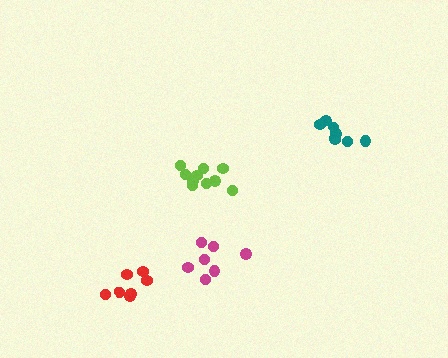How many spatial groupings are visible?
There are 4 spatial groupings.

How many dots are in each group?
Group 1: 11 dots, Group 2: 7 dots, Group 3: 7 dots, Group 4: 7 dots (32 total).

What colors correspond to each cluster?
The clusters are colored: lime, teal, red, magenta.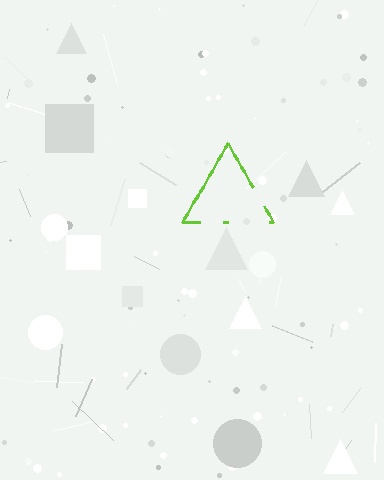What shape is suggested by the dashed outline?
The dashed outline suggests a triangle.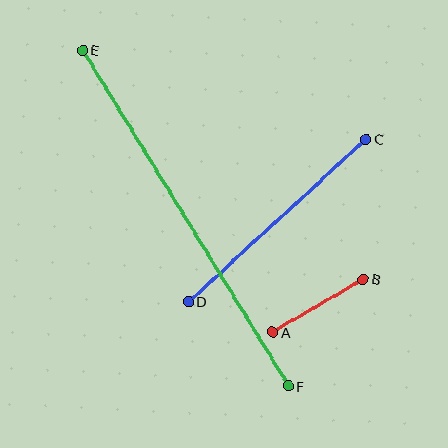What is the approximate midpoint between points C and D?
The midpoint is at approximately (277, 220) pixels.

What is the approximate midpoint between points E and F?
The midpoint is at approximately (185, 218) pixels.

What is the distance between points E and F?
The distance is approximately 394 pixels.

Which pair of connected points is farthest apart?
Points E and F are farthest apart.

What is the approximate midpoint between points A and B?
The midpoint is at approximately (318, 306) pixels.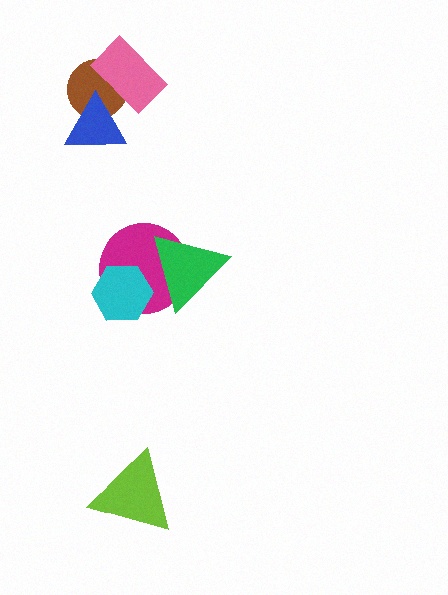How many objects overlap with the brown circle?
2 objects overlap with the brown circle.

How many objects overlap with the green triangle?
2 objects overlap with the green triangle.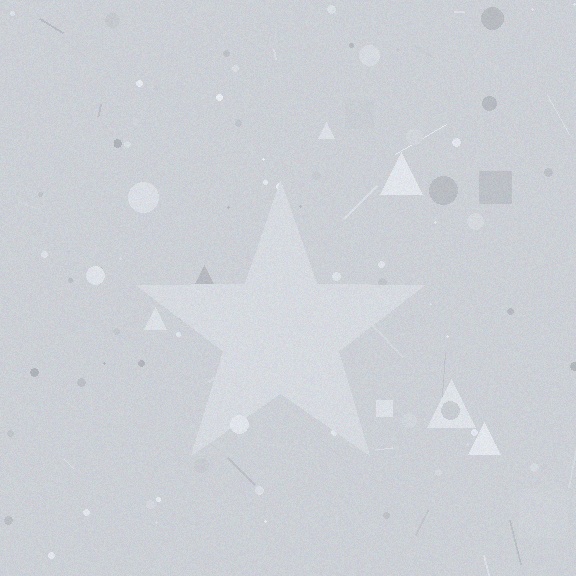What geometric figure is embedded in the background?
A star is embedded in the background.